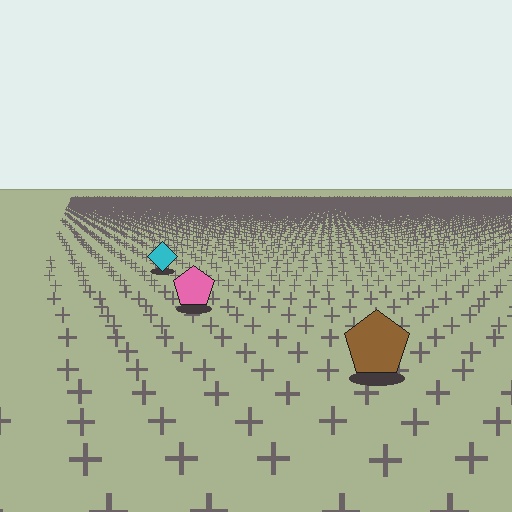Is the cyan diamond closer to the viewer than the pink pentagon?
No. The pink pentagon is closer — you can tell from the texture gradient: the ground texture is coarser near it.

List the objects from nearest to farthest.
From nearest to farthest: the brown pentagon, the pink pentagon, the cyan diamond.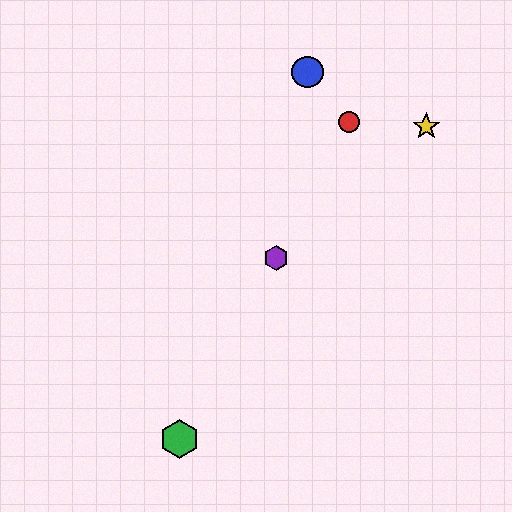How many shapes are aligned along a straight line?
3 shapes (the red circle, the green hexagon, the purple hexagon) are aligned along a straight line.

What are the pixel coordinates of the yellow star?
The yellow star is at (426, 126).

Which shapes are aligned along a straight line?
The red circle, the green hexagon, the purple hexagon are aligned along a straight line.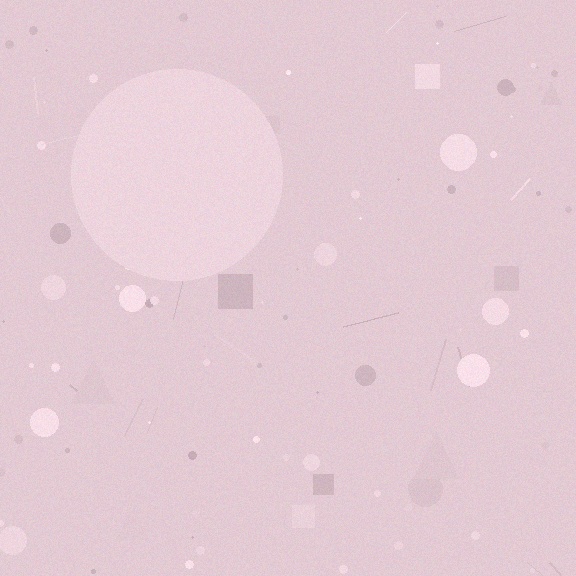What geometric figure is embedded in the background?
A circle is embedded in the background.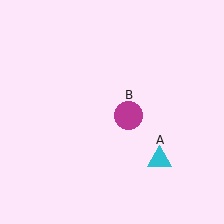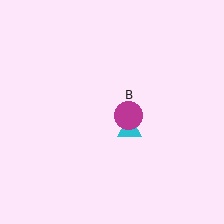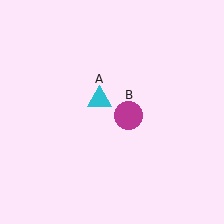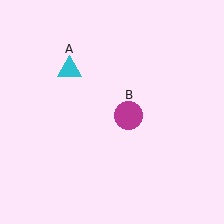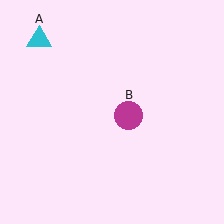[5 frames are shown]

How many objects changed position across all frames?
1 object changed position: cyan triangle (object A).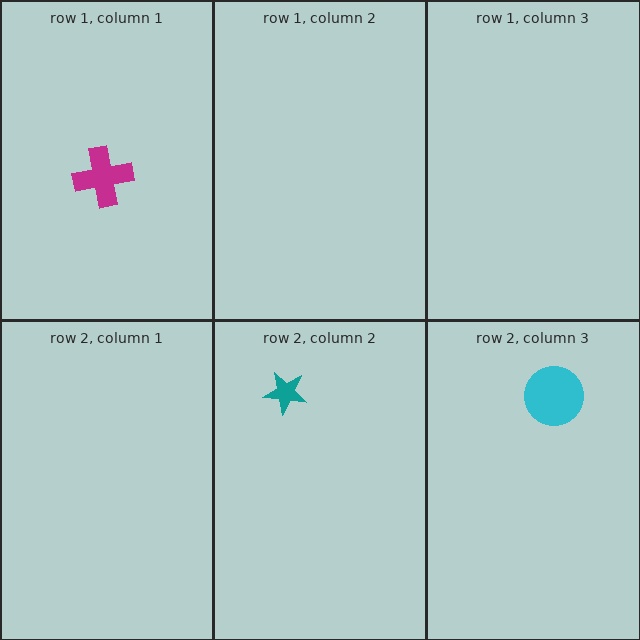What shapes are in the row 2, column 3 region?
The cyan circle.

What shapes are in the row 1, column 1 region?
The magenta cross.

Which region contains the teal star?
The row 2, column 2 region.